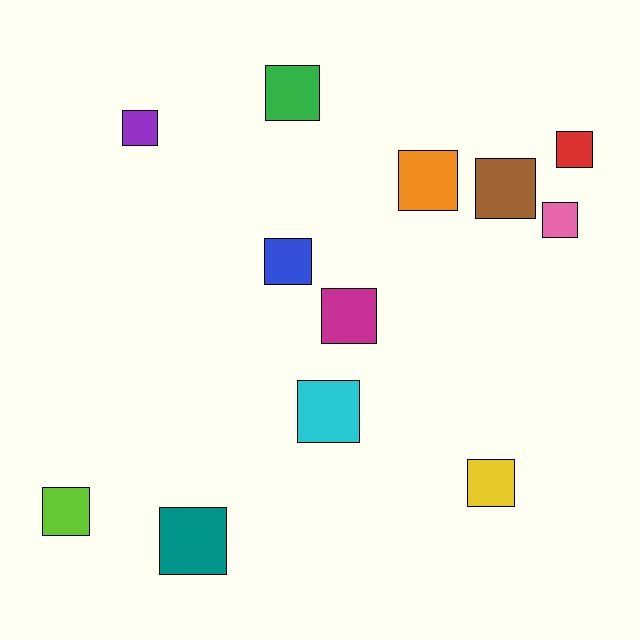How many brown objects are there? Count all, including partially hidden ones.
There is 1 brown object.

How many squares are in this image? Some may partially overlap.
There are 12 squares.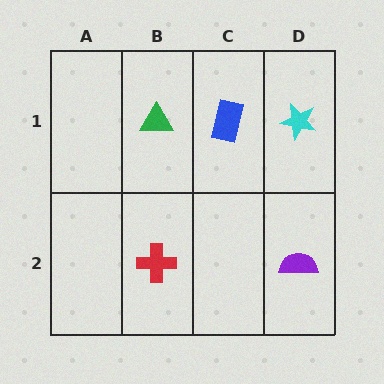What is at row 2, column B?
A red cross.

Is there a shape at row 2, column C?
No, that cell is empty.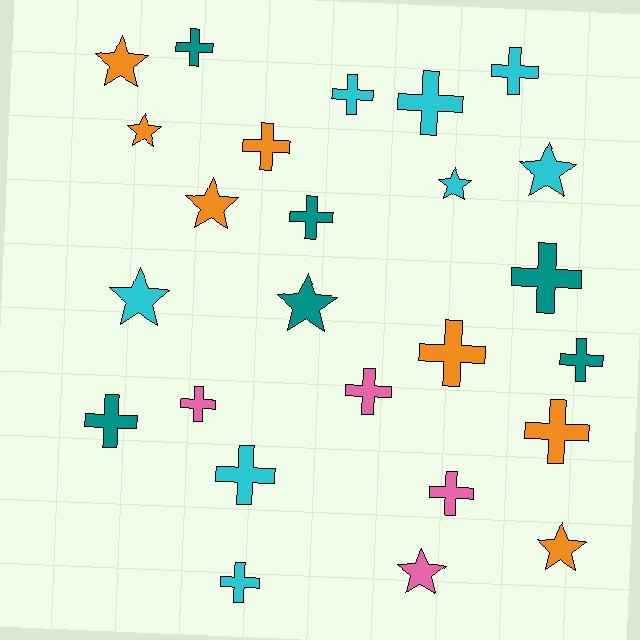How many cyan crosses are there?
There are 5 cyan crosses.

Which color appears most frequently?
Cyan, with 8 objects.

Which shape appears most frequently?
Cross, with 16 objects.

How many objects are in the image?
There are 25 objects.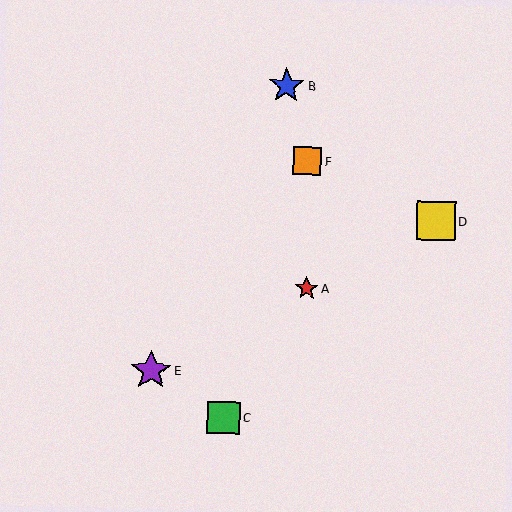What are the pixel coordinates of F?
Object F is at (307, 161).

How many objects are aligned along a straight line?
3 objects (A, D, E) are aligned along a straight line.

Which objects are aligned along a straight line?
Objects A, D, E are aligned along a straight line.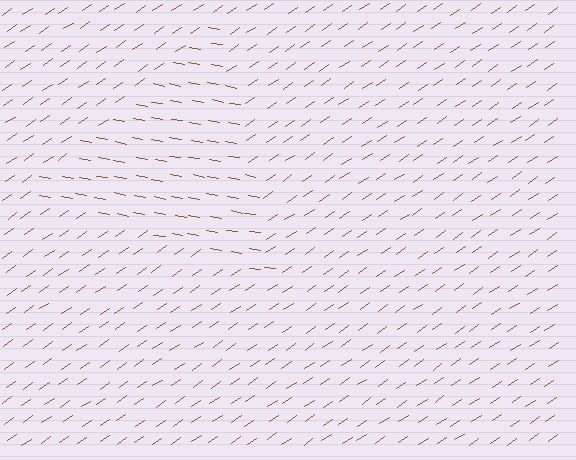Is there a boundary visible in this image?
Yes, there is a texture boundary formed by a change in line orientation.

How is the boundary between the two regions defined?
The boundary is defined purely by a change in line orientation (approximately 45 degrees difference). All lines are the same color and thickness.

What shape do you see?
I see a triangle.